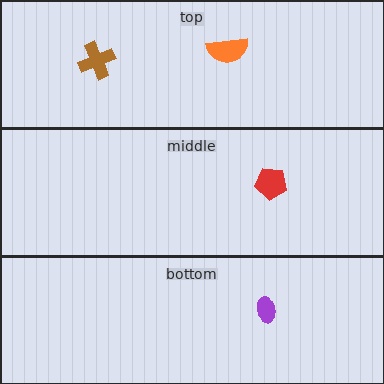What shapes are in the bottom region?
The purple ellipse.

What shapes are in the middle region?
The red pentagon.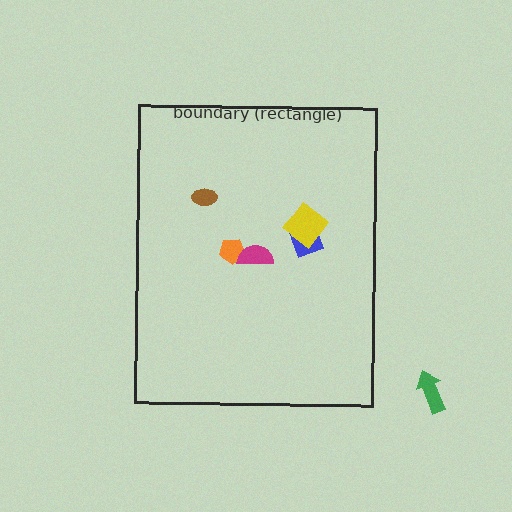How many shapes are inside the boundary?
5 inside, 1 outside.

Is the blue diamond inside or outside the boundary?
Inside.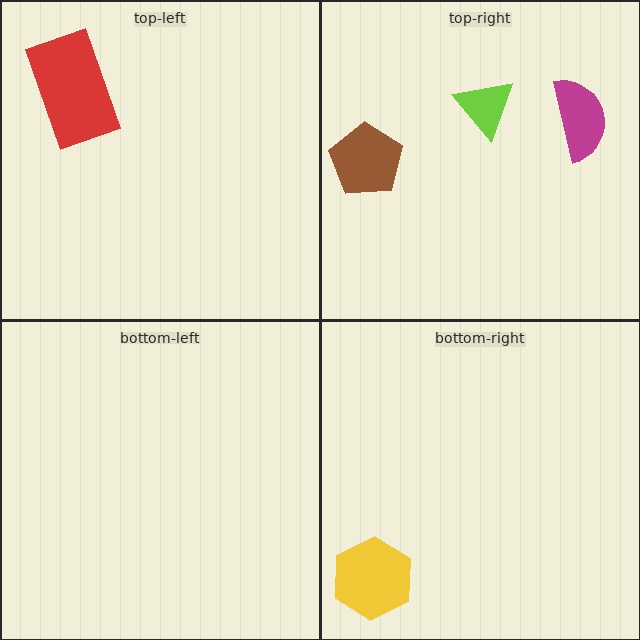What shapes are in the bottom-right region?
The yellow hexagon.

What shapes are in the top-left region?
The red rectangle.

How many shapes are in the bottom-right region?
1.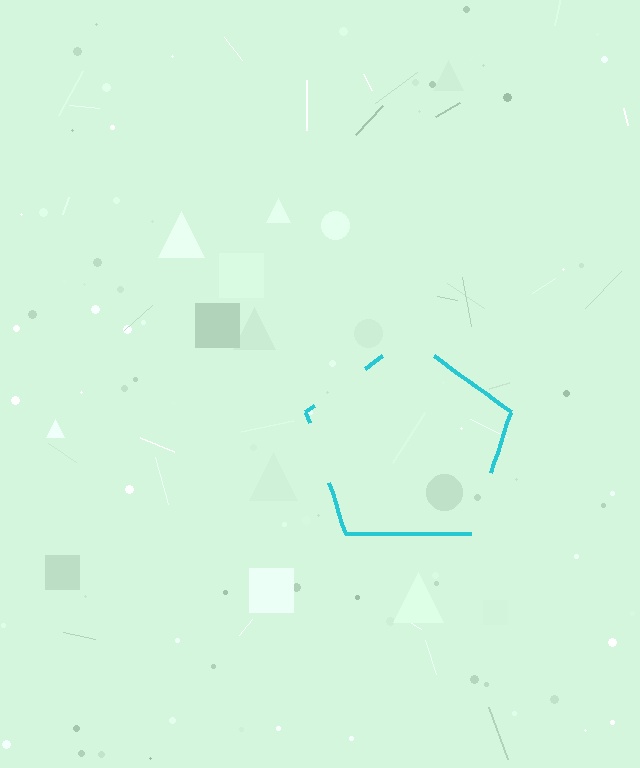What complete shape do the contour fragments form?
The contour fragments form a pentagon.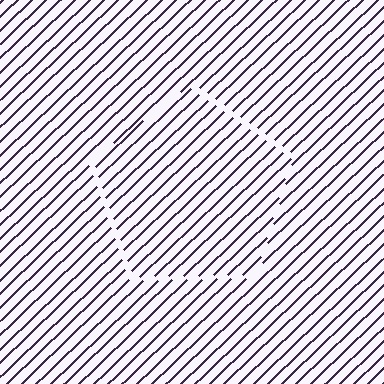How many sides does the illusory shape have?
5 sides — the line-ends trace a pentagon.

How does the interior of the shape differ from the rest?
The interior of the shape contains the same grating, shifted by half a period — the contour is defined by the phase discontinuity where line-ends from the inner and outer gratings abut.